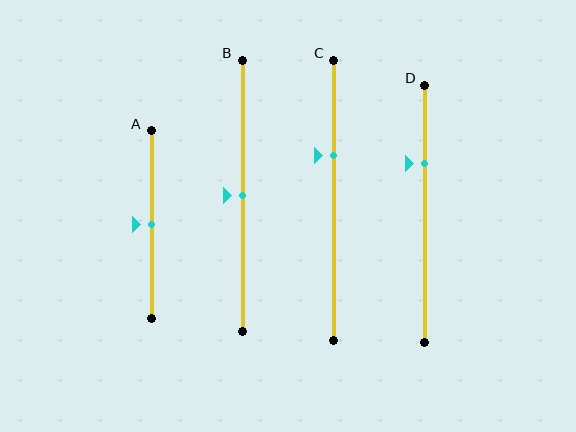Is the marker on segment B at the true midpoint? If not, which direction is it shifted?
Yes, the marker on segment B is at the true midpoint.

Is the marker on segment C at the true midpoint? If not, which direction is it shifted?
No, the marker on segment C is shifted upward by about 16% of the segment length.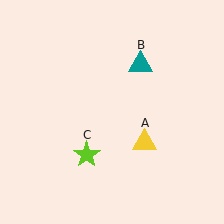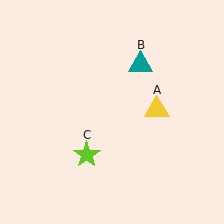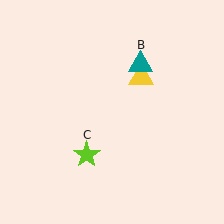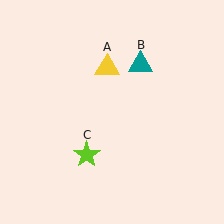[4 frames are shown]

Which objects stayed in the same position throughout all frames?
Teal triangle (object B) and lime star (object C) remained stationary.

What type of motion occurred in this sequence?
The yellow triangle (object A) rotated counterclockwise around the center of the scene.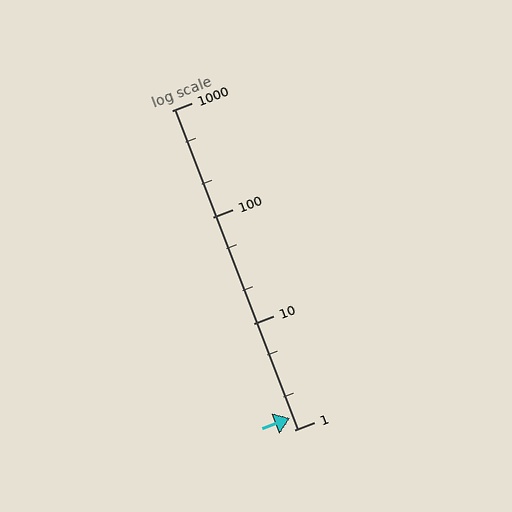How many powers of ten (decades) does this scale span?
The scale spans 3 decades, from 1 to 1000.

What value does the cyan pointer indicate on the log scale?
The pointer indicates approximately 1.3.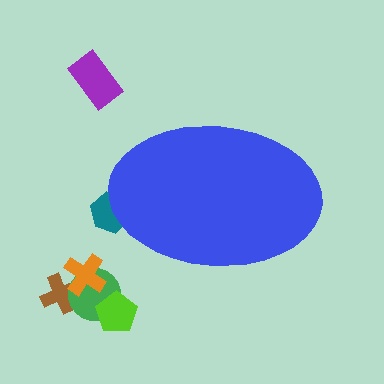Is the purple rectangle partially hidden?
No, the purple rectangle is fully visible.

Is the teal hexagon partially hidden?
Yes, the teal hexagon is partially hidden behind the blue ellipse.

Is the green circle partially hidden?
No, the green circle is fully visible.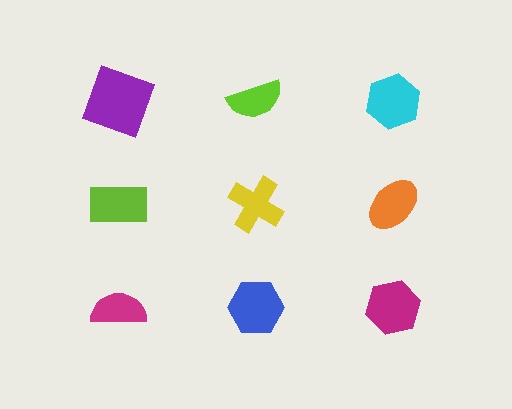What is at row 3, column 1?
A magenta semicircle.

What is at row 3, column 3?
A magenta hexagon.